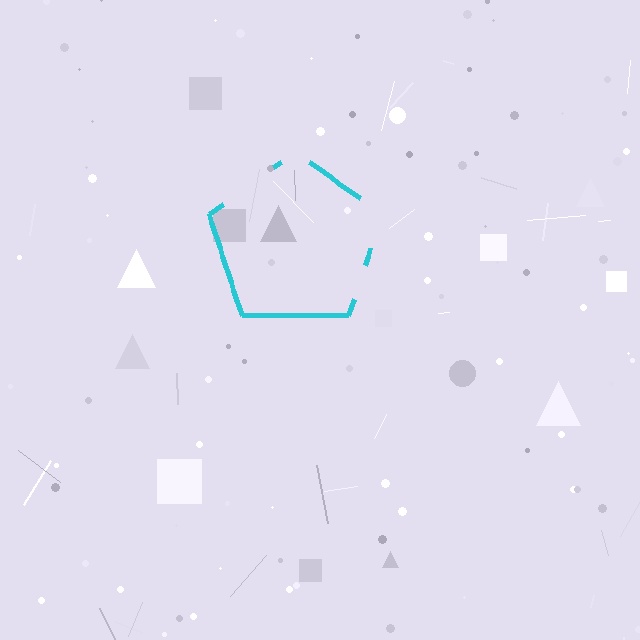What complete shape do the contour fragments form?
The contour fragments form a pentagon.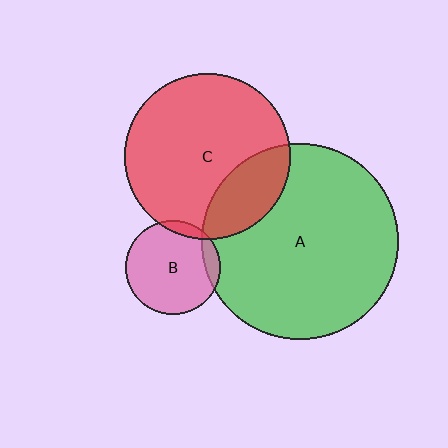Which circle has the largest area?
Circle A (green).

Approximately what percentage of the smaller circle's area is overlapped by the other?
Approximately 10%.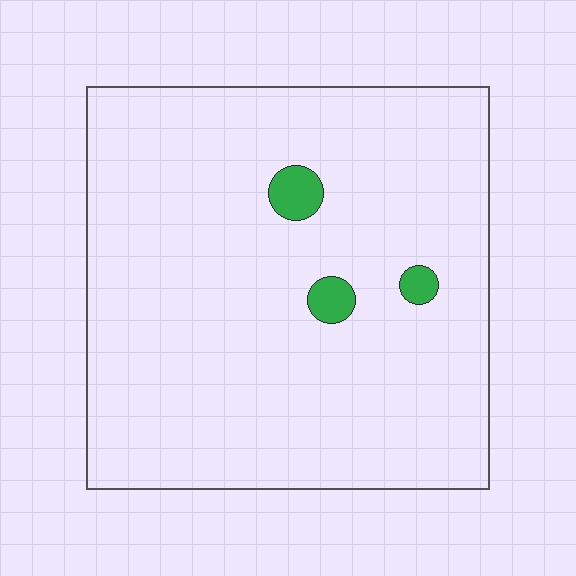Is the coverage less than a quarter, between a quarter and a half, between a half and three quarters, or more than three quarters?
Less than a quarter.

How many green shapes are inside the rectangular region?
3.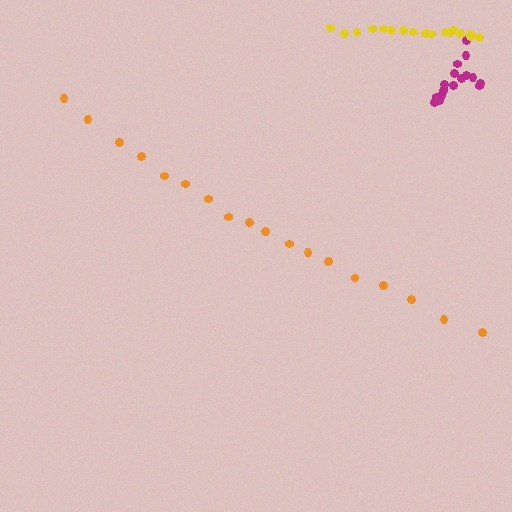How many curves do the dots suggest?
There are 3 distinct paths.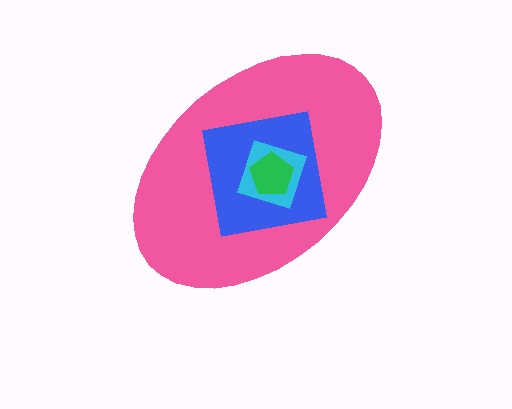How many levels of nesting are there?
4.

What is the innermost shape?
The green pentagon.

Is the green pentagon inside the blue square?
Yes.